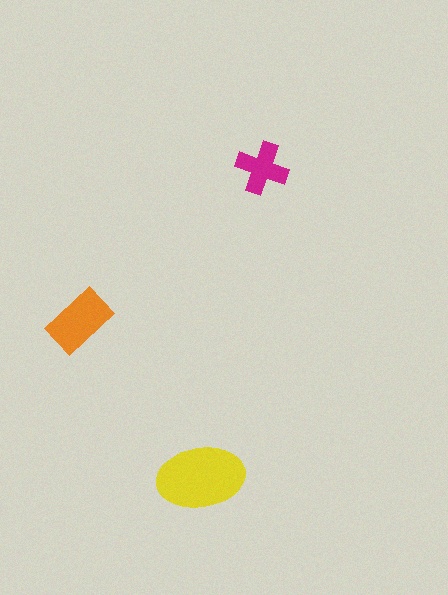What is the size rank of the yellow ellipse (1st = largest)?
1st.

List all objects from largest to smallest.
The yellow ellipse, the orange rectangle, the magenta cross.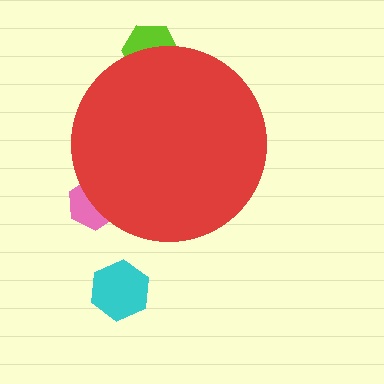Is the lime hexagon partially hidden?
Yes, the lime hexagon is partially hidden behind the red circle.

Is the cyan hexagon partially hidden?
No, the cyan hexagon is fully visible.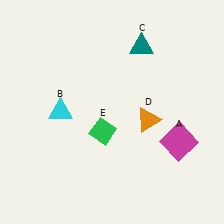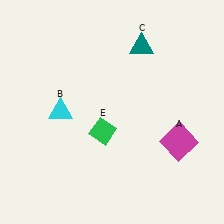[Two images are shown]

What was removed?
The orange triangle (D) was removed in Image 2.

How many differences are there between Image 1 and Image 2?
There is 1 difference between the two images.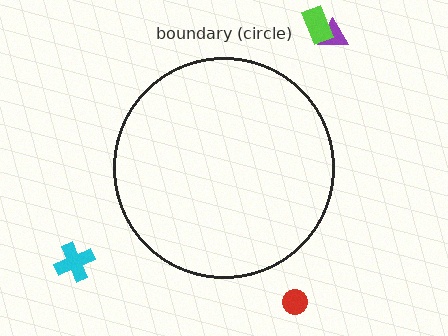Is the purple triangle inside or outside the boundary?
Outside.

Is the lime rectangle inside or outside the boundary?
Outside.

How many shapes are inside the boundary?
0 inside, 4 outside.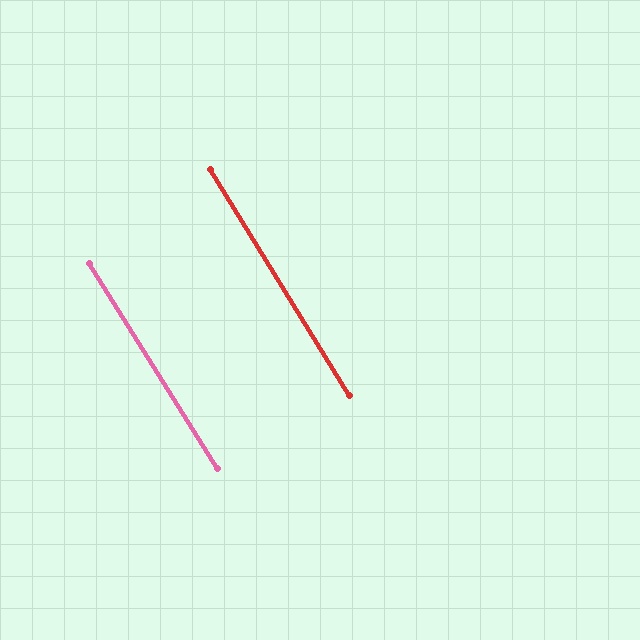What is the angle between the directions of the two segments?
Approximately 0 degrees.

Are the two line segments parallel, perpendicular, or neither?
Parallel — their directions differ by only 0.5°.